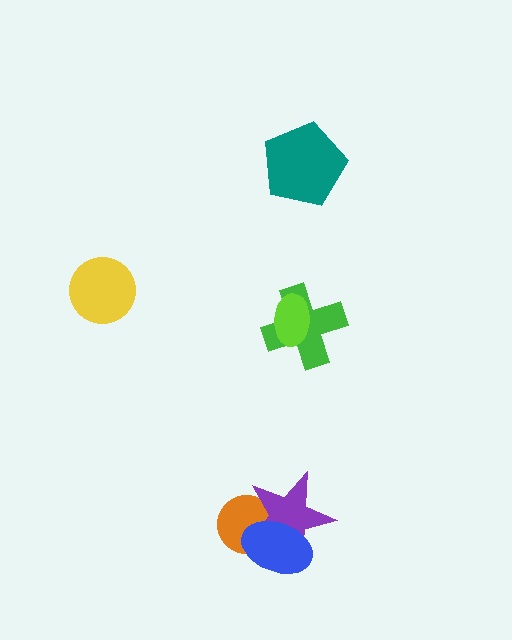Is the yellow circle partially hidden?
No, no other shape covers it.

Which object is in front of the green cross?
The lime ellipse is in front of the green cross.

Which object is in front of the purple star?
The blue ellipse is in front of the purple star.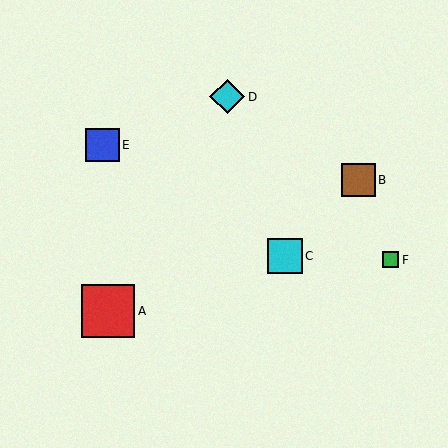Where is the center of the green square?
The center of the green square is at (390, 260).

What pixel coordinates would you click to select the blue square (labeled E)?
Click at (102, 145) to select the blue square E.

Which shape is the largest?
The red square (labeled A) is the largest.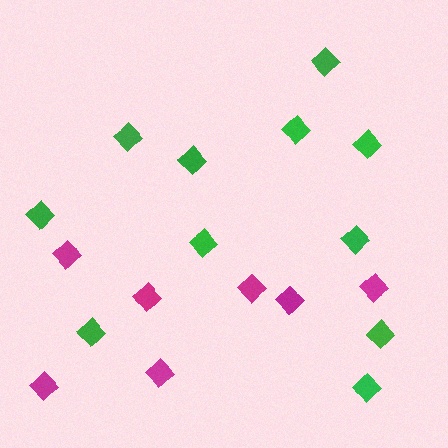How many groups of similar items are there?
There are 2 groups: one group of green diamonds (11) and one group of magenta diamonds (7).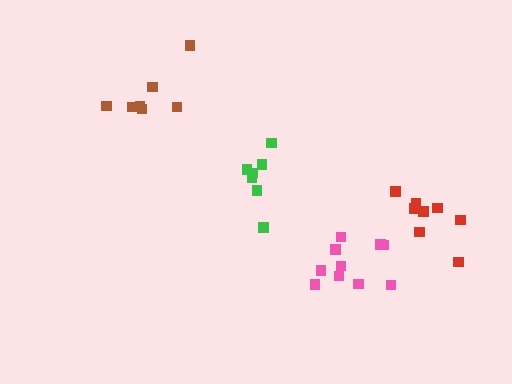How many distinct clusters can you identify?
There are 4 distinct clusters.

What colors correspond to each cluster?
The clusters are colored: red, pink, green, brown.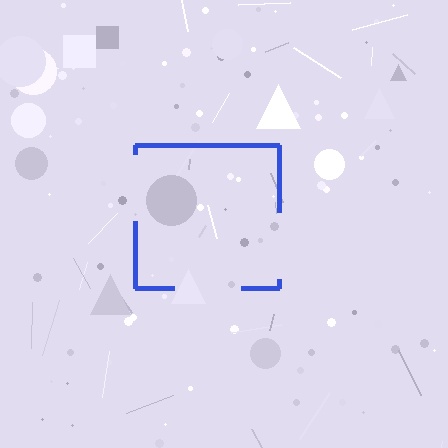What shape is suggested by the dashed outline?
The dashed outline suggests a square.